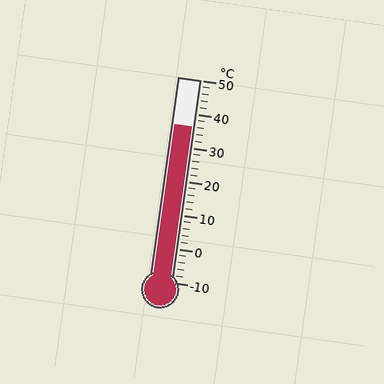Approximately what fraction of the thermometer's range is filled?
The thermometer is filled to approximately 75% of its range.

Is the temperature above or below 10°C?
The temperature is above 10°C.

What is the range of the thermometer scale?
The thermometer scale ranges from -10°C to 50°C.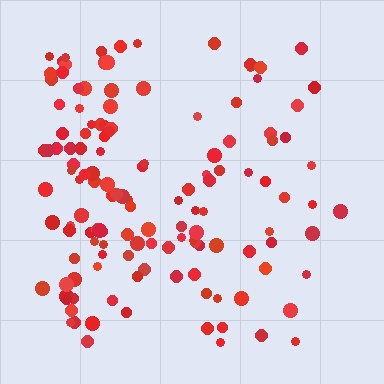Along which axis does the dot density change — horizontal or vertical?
Horizontal.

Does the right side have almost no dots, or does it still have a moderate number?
Still a moderate number, just noticeably fewer than the left.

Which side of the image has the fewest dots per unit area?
The right.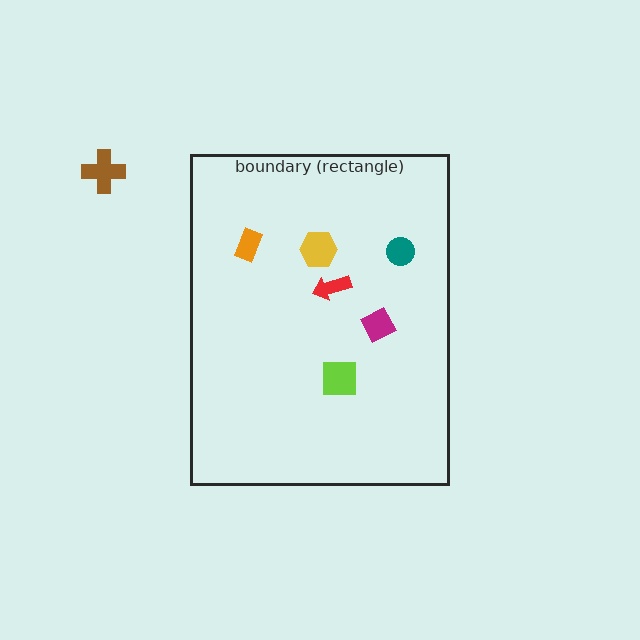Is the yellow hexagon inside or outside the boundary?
Inside.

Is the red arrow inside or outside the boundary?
Inside.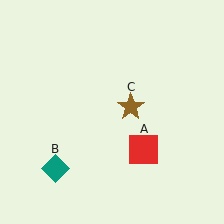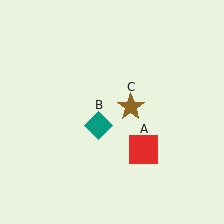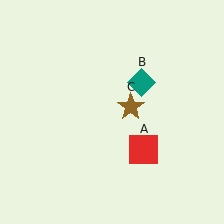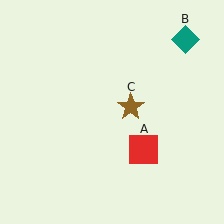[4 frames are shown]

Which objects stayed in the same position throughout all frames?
Red square (object A) and brown star (object C) remained stationary.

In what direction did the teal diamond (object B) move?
The teal diamond (object B) moved up and to the right.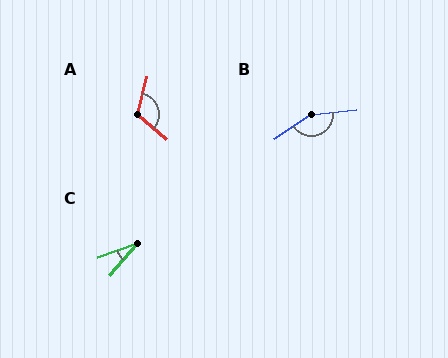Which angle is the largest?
B, at approximately 152 degrees.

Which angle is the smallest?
C, at approximately 30 degrees.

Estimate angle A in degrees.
Approximately 117 degrees.